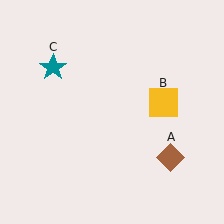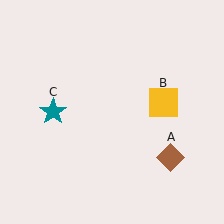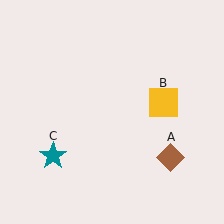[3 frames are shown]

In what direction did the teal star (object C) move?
The teal star (object C) moved down.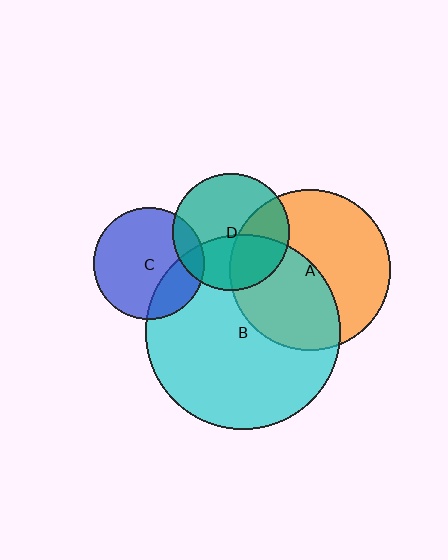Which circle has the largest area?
Circle B (cyan).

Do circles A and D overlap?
Yes.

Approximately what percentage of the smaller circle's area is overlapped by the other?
Approximately 35%.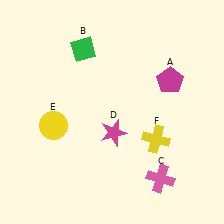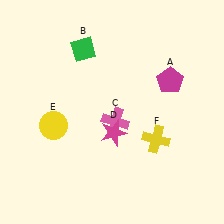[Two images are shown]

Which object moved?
The pink cross (C) moved up.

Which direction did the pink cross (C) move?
The pink cross (C) moved up.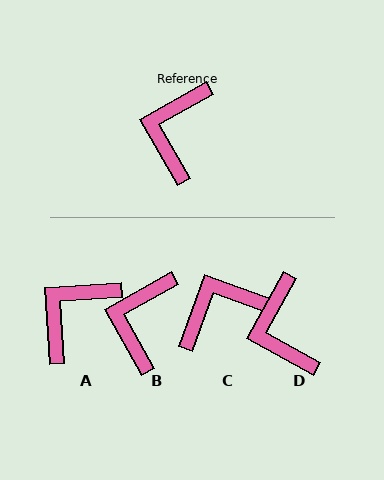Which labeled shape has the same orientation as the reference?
B.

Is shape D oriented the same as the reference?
No, it is off by about 32 degrees.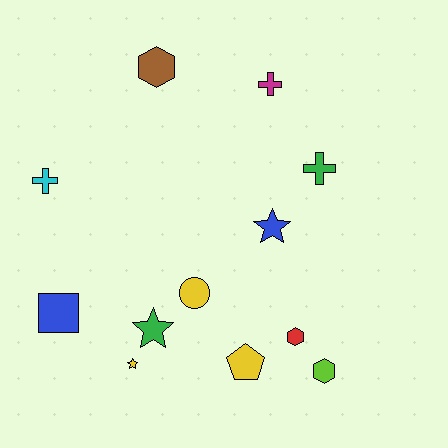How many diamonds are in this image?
There are no diamonds.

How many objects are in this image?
There are 12 objects.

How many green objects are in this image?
There are 2 green objects.